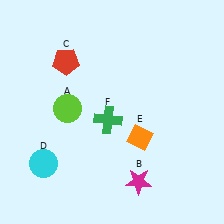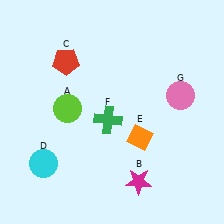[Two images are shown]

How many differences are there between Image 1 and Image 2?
There is 1 difference between the two images.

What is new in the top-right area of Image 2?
A pink circle (G) was added in the top-right area of Image 2.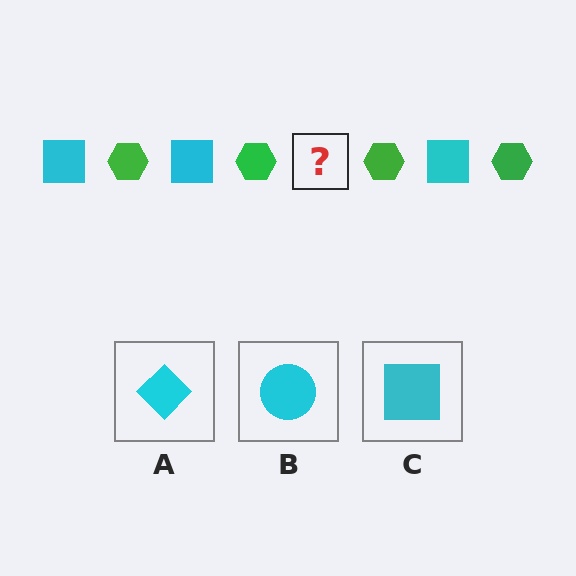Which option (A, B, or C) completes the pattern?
C.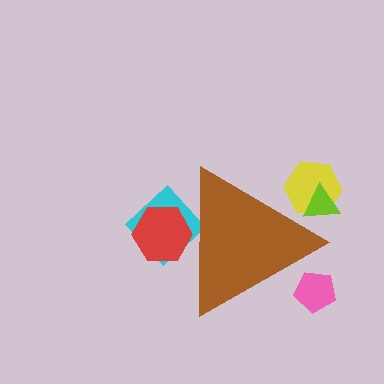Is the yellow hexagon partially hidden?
Yes, the yellow hexagon is partially hidden behind the brown triangle.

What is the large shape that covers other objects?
A brown triangle.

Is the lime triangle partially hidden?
Yes, the lime triangle is partially hidden behind the brown triangle.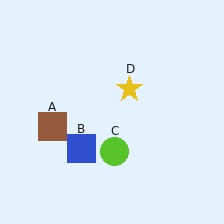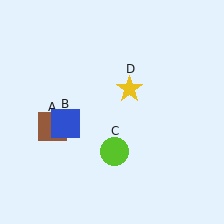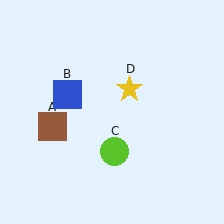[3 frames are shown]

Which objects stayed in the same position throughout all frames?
Brown square (object A) and lime circle (object C) and yellow star (object D) remained stationary.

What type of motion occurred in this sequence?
The blue square (object B) rotated clockwise around the center of the scene.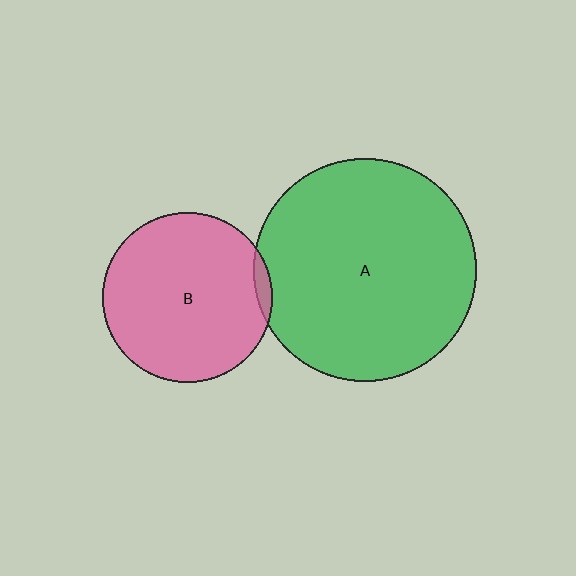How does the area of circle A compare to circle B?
Approximately 1.7 times.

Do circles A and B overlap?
Yes.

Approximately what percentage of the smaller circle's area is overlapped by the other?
Approximately 5%.